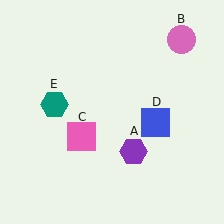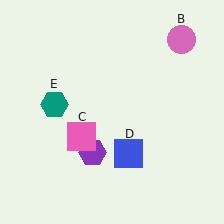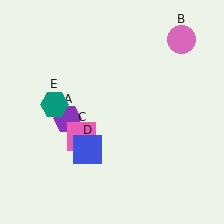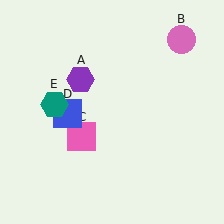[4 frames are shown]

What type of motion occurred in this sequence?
The purple hexagon (object A), blue square (object D) rotated clockwise around the center of the scene.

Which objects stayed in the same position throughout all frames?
Pink circle (object B) and pink square (object C) and teal hexagon (object E) remained stationary.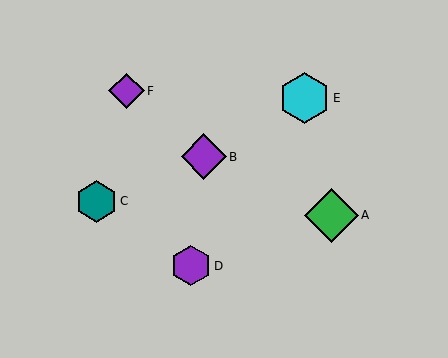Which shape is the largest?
The green diamond (labeled A) is the largest.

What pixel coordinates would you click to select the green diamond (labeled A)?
Click at (331, 215) to select the green diamond A.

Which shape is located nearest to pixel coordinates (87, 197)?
The teal hexagon (labeled C) at (96, 201) is nearest to that location.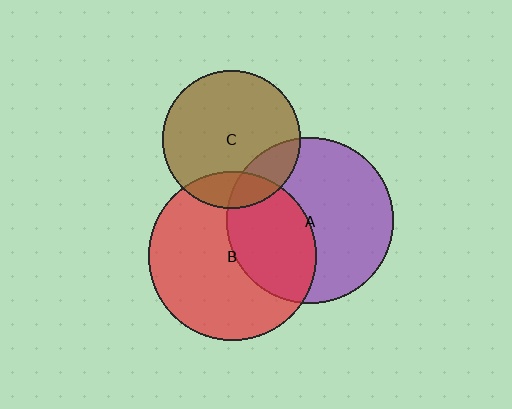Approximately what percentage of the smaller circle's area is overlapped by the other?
Approximately 15%.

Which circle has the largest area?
Circle B (red).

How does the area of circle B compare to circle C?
Approximately 1.5 times.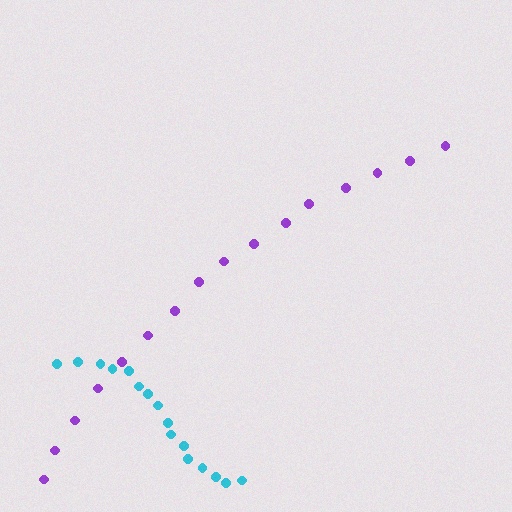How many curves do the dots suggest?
There are 2 distinct paths.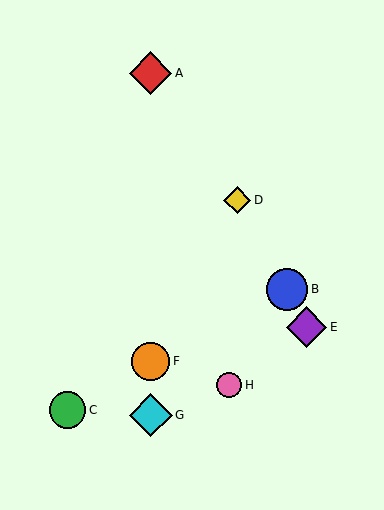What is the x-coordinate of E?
Object E is at x≈306.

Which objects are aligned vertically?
Objects A, F, G are aligned vertically.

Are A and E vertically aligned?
No, A is at x≈151 and E is at x≈306.